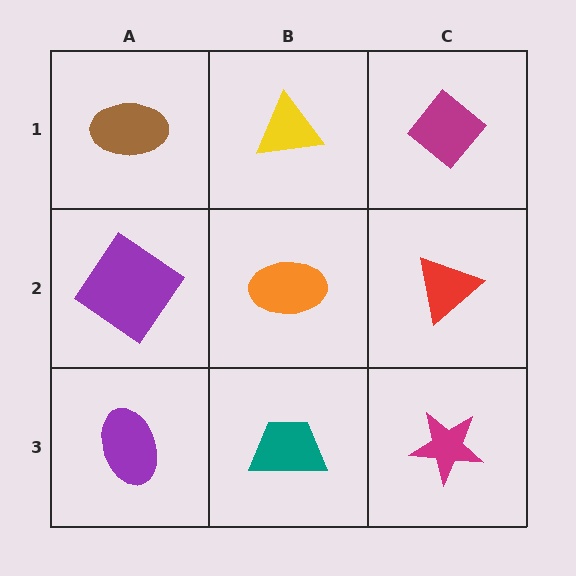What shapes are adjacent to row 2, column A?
A brown ellipse (row 1, column A), a purple ellipse (row 3, column A), an orange ellipse (row 2, column B).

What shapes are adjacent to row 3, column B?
An orange ellipse (row 2, column B), a purple ellipse (row 3, column A), a magenta star (row 3, column C).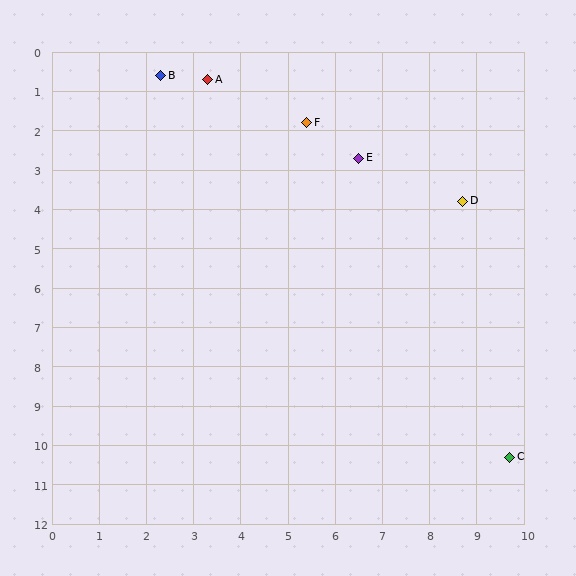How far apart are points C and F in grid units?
Points C and F are about 9.5 grid units apart.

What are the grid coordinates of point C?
Point C is at approximately (9.7, 10.3).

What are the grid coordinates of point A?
Point A is at approximately (3.3, 0.7).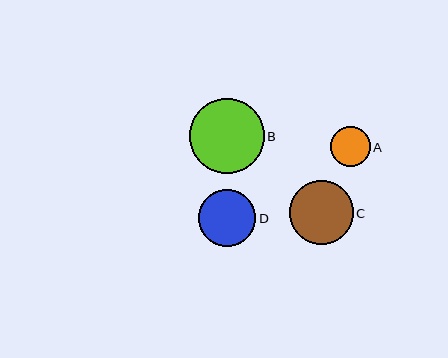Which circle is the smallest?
Circle A is the smallest with a size of approximately 40 pixels.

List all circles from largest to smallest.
From largest to smallest: B, C, D, A.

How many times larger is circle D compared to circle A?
Circle D is approximately 1.4 times the size of circle A.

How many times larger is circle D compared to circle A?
Circle D is approximately 1.4 times the size of circle A.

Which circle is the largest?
Circle B is the largest with a size of approximately 75 pixels.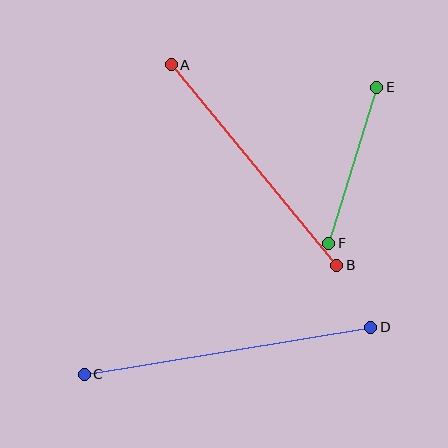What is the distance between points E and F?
The distance is approximately 163 pixels.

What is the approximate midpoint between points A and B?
The midpoint is at approximately (254, 165) pixels.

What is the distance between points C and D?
The distance is approximately 290 pixels.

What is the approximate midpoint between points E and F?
The midpoint is at approximately (353, 165) pixels.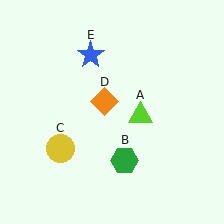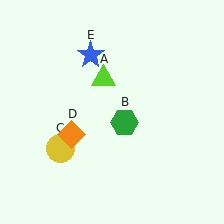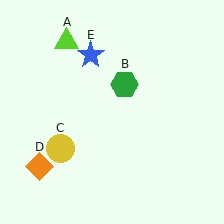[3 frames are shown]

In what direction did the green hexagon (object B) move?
The green hexagon (object B) moved up.